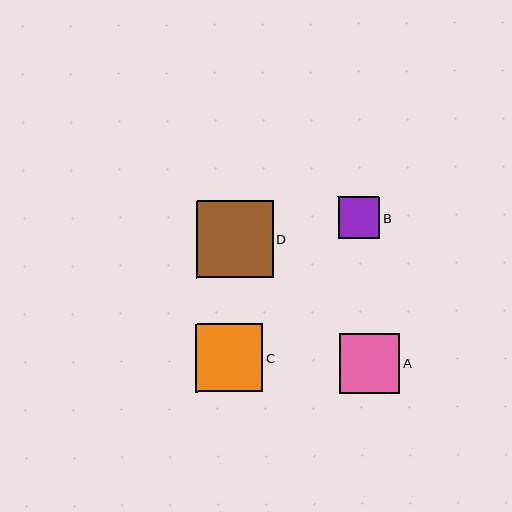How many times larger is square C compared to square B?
Square C is approximately 1.6 times the size of square B.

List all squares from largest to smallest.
From largest to smallest: D, C, A, B.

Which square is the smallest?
Square B is the smallest with a size of approximately 42 pixels.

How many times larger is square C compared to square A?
Square C is approximately 1.1 times the size of square A.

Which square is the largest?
Square D is the largest with a size of approximately 77 pixels.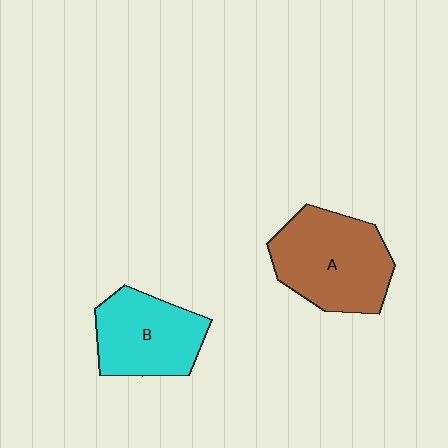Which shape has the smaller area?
Shape B (cyan).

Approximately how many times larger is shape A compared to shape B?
Approximately 1.3 times.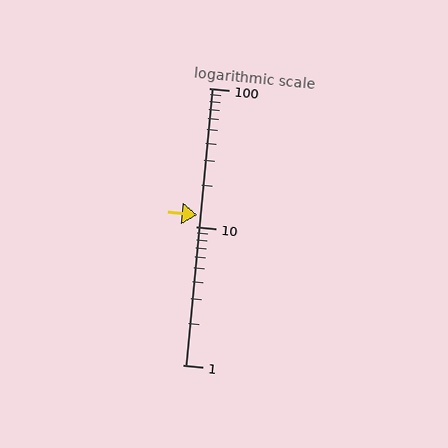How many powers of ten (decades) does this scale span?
The scale spans 2 decades, from 1 to 100.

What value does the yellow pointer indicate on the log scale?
The pointer indicates approximately 12.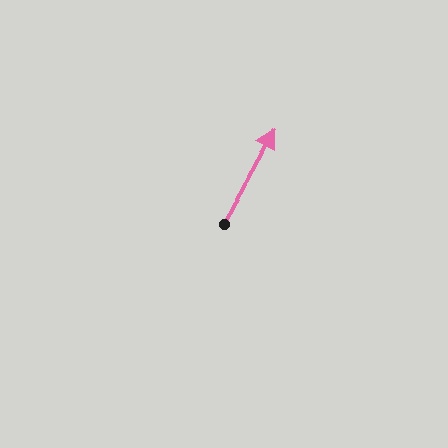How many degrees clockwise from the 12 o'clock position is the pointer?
Approximately 29 degrees.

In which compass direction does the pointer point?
Northeast.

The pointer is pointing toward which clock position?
Roughly 1 o'clock.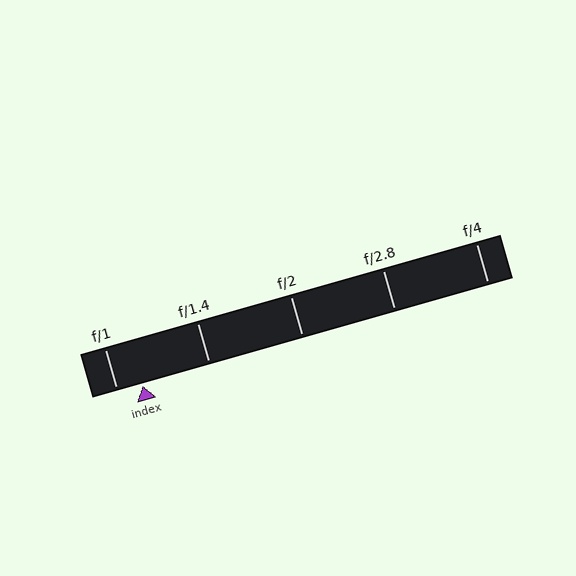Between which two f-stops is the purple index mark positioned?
The index mark is between f/1 and f/1.4.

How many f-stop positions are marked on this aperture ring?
There are 5 f-stop positions marked.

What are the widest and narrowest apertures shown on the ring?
The widest aperture shown is f/1 and the narrowest is f/4.